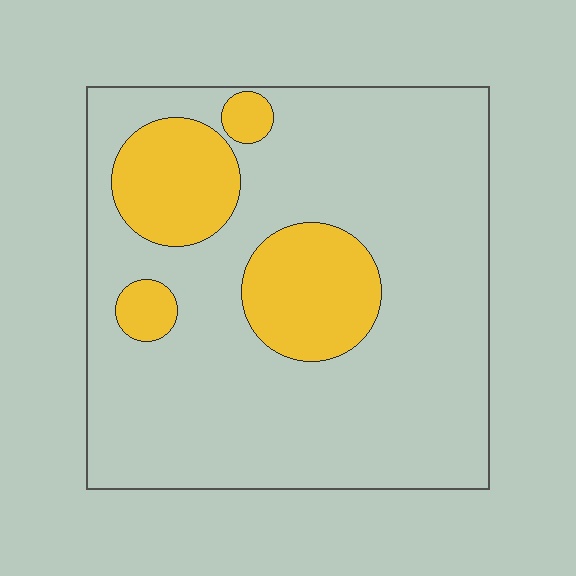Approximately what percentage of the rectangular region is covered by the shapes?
Approximately 20%.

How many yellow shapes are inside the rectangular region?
4.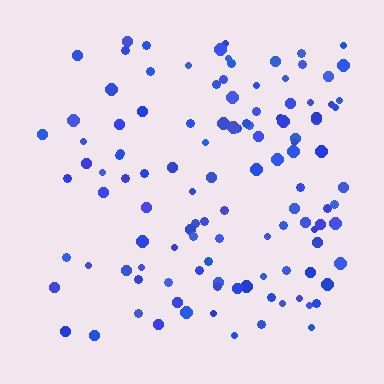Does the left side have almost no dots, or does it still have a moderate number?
Still a moderate number, just noticeably fewer than the right.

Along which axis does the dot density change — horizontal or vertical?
Horizontal.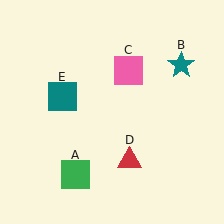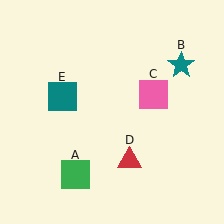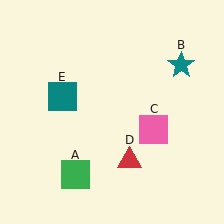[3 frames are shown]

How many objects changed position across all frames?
1 object changed position: pink square (object C).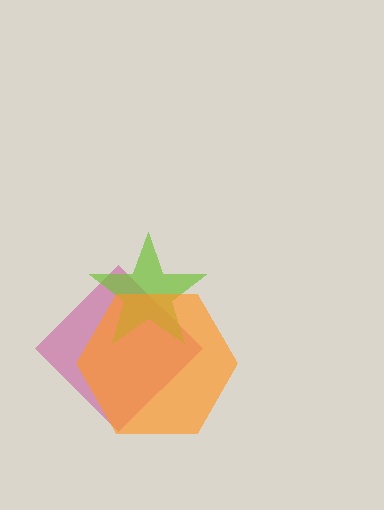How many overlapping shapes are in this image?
There are 3 overlapping shapes in the image.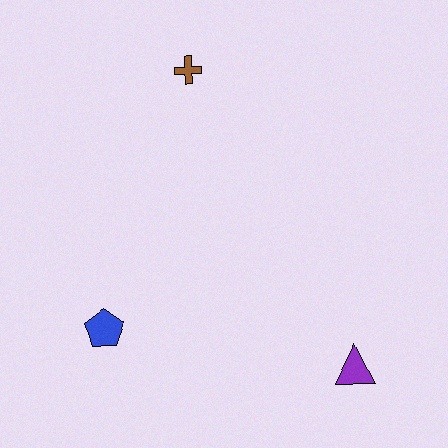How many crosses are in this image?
There is 1 cross.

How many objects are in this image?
There are 3 objects.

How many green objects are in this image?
There are no green objects.